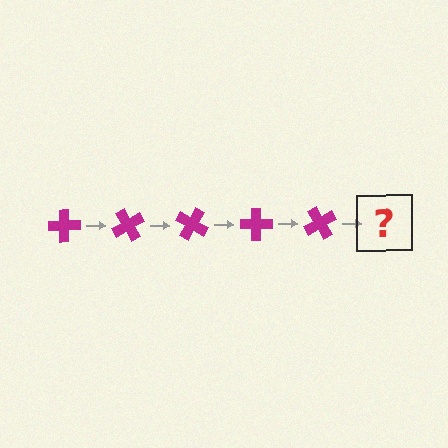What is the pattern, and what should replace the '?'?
The pattern is that the cross rotates 60 degrees each step. The '?' should be a magenta cross rotated 300 degrees.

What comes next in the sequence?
The next element should be a magenta cross rotated 300 degrees.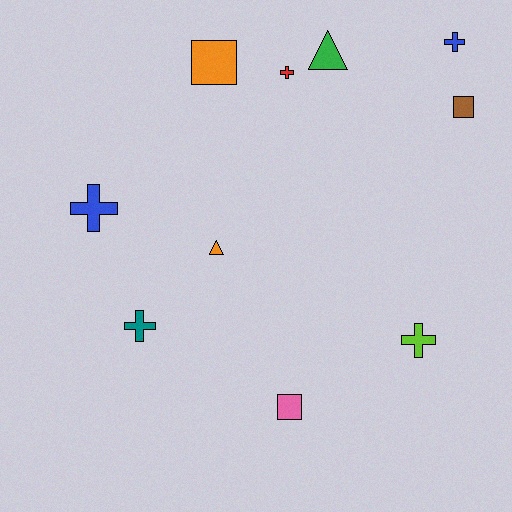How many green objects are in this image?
There is 1 green object.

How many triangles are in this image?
There are 2 triangles.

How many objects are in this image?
There are 10 objects.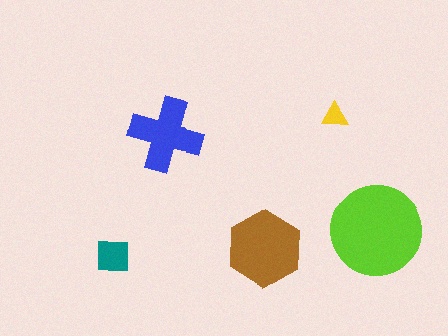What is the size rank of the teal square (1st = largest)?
4th.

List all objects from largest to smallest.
The lime circle, the brown hexagon, the blue cross, the teal square, the yellow triangle.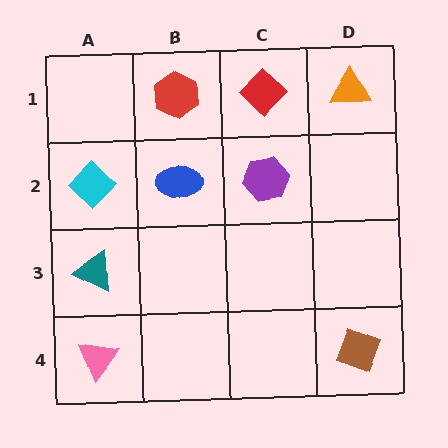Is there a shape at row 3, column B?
No, that cell is empty.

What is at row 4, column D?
A brown diamond.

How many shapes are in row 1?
3 shapes.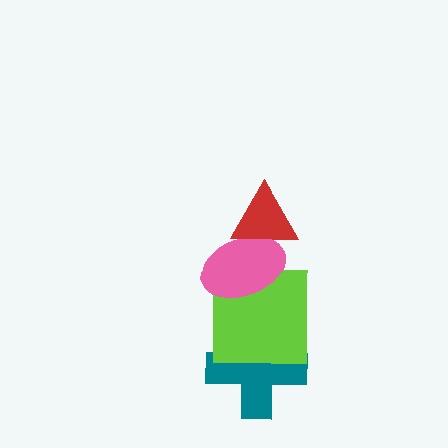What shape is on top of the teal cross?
The lime square is on top of the teal cross.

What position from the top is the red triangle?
The red triangle is 1st from the top.